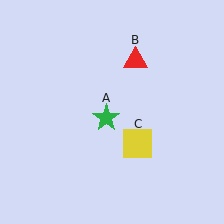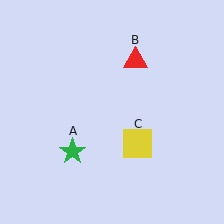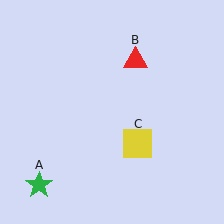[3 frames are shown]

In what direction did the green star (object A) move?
The green star (object A) moved down and to the left.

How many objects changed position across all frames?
1 object changed position: green star (object A).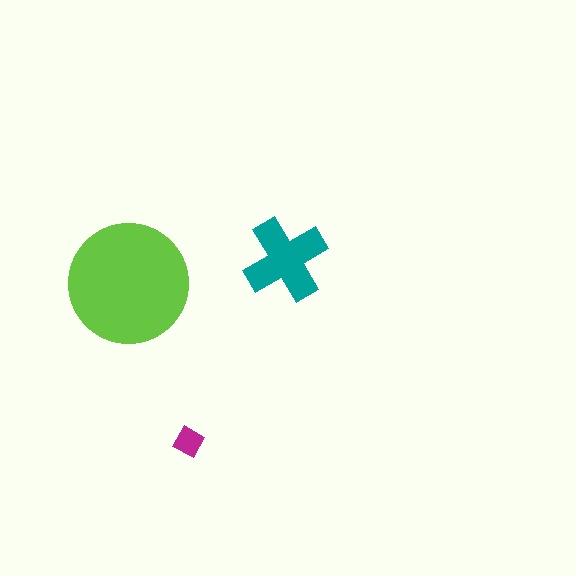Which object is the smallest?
The magenta diamond.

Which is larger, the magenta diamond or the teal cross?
The teal cross.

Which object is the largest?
The lime circle.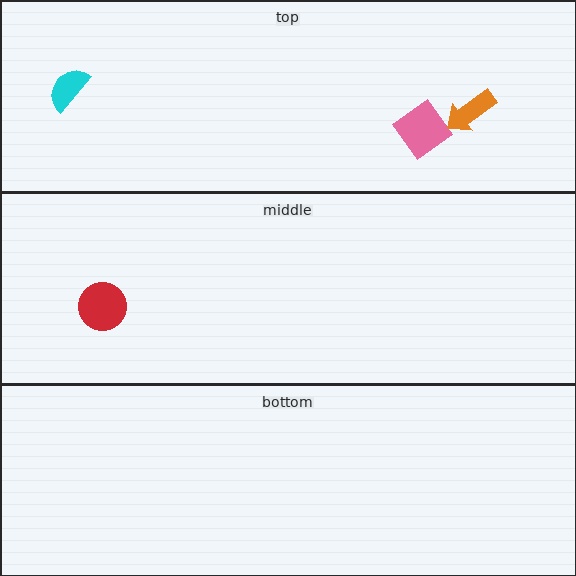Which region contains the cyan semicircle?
The top region.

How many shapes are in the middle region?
1.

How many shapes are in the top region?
3.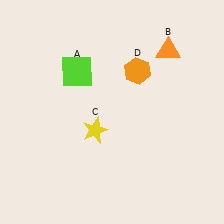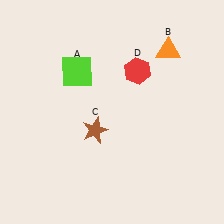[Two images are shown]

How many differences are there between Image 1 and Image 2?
There are 2 differences between the two images.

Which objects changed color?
C changed from yellow to brown. D changed from orange to red.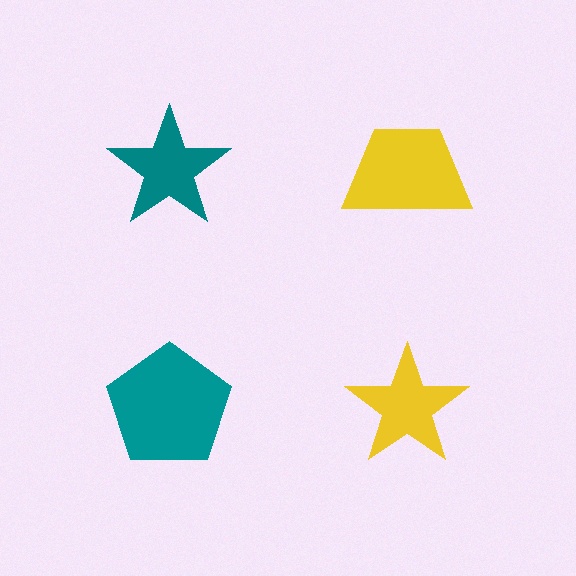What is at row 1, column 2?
A yellow trapezoid.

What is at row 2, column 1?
A teal pentagon.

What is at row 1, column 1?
A teal star.